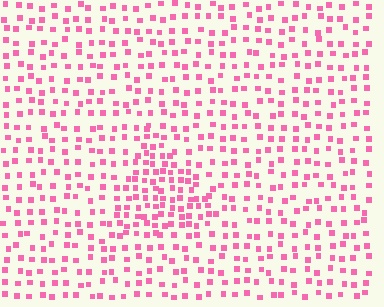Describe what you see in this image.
The image contains small pink elements arranged at two different densities. A triangle-shaped region is visible where the elements are more densely packed than the surrounding area.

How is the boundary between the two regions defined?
The boundary is defined by a change in element density (approximately 1.9x ratio). All elements are the same color, size, and shape.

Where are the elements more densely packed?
The elements are more densely packed inside the triangle boundary.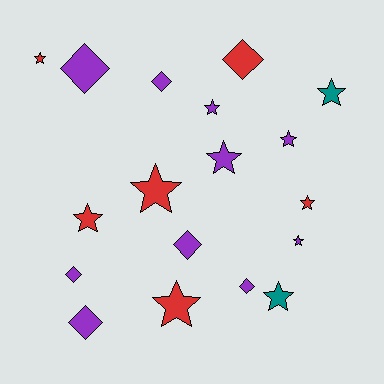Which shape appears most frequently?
Star, with 11 objects.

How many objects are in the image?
There are 18 objects.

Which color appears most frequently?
Purple, with 10 objects.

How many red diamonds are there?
There is 1 red diamond.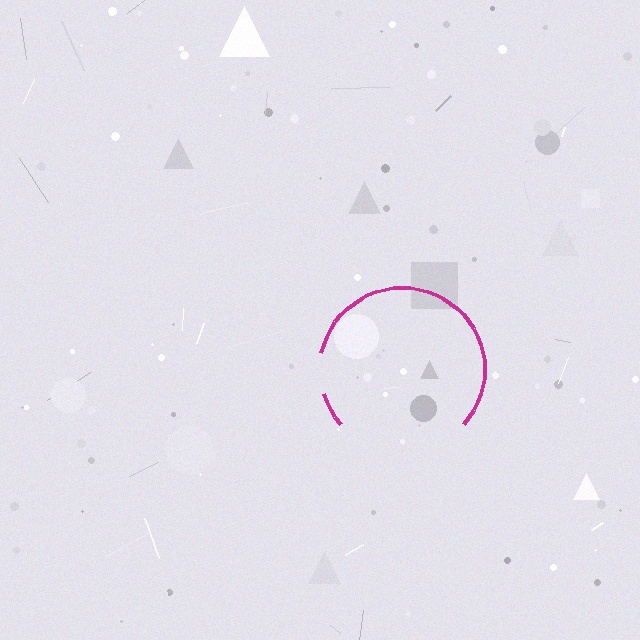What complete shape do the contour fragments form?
The contour fragments form a circle.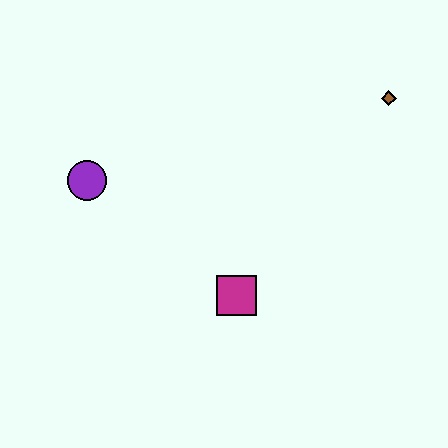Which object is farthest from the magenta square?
The brown diamond is farthest from the magenta square.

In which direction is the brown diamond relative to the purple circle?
The brown diamond is to the right of the purple circle.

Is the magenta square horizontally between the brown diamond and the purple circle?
Yes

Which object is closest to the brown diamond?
The magenta square is closest to the brown diamond.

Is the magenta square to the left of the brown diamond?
Yes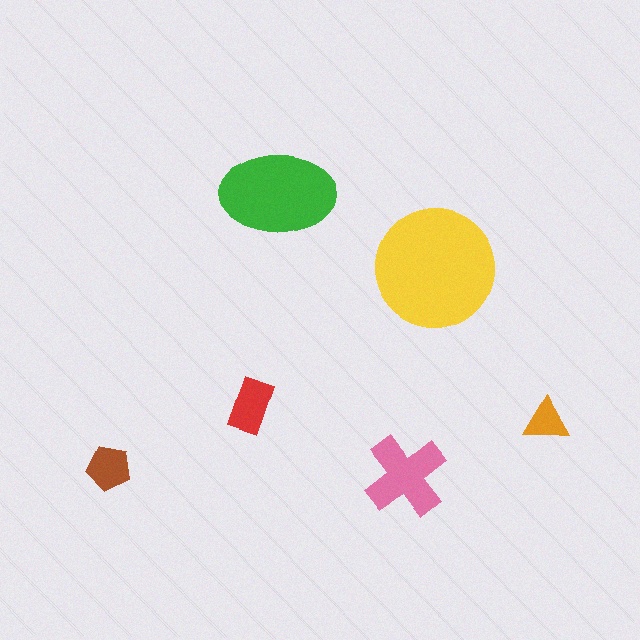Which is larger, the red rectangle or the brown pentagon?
The red rectangle.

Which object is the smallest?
The orange triangle.